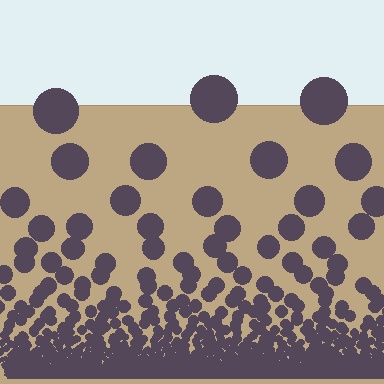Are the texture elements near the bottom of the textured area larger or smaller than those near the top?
Smaller. The gradient is inverted — elements near the bottom are smaller and denser.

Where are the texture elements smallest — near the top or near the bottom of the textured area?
Near the bottom.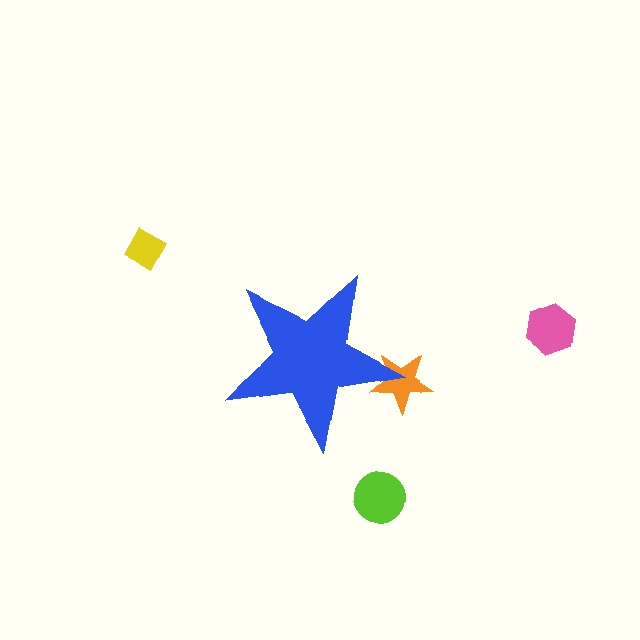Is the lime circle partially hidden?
No, the lime circle is fully visible.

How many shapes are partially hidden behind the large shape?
1 shape is partially hidden.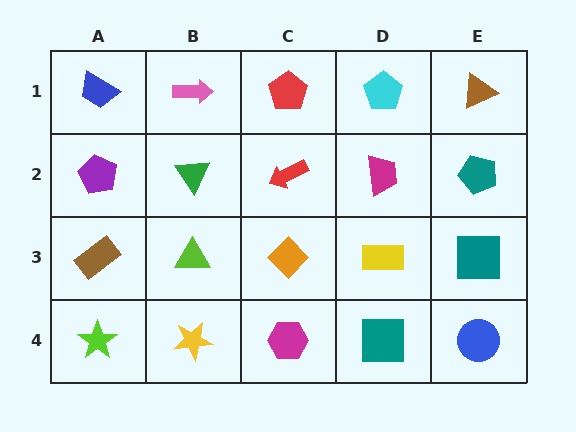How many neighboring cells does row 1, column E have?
2.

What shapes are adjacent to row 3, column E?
A teal pentagon (row 2, column E), a blue circle (row 4, column E), a yellow rectangle (row 3, column D).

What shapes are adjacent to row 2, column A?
A blue trapezoid (row 1, column A), a brown rectangle (row 3, column A), a green triangle (row 2, column B).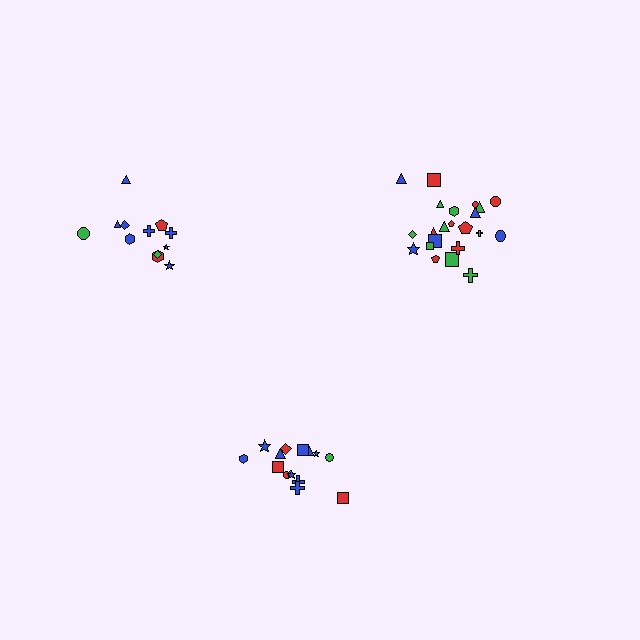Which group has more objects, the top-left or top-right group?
The top-right group.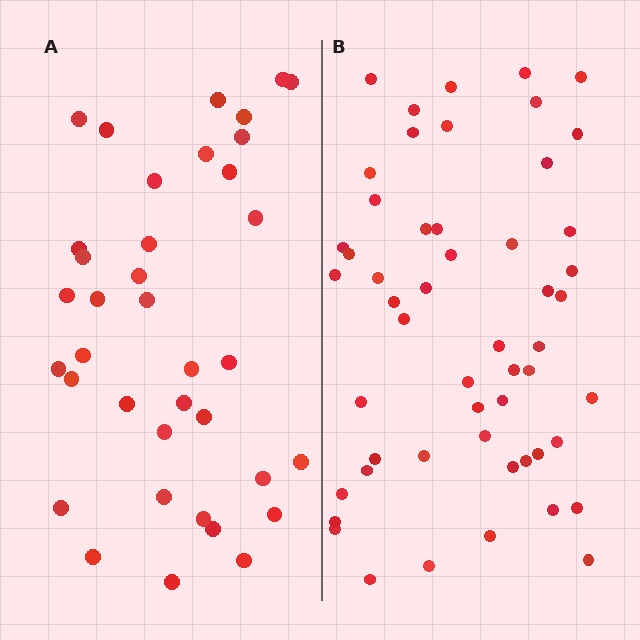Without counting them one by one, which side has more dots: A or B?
Region B (the right region) has more dots.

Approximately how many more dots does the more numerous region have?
Region B has approximately 15 more dots than region A.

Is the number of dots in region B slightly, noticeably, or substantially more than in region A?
Region B has noticeably more, but not dramatically so. The ratio is roughly 1.4 to 1.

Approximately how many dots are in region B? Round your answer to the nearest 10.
About 50 dots. (The exact count is 53, which rounds to 50.)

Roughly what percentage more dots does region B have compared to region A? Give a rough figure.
About 45% more.